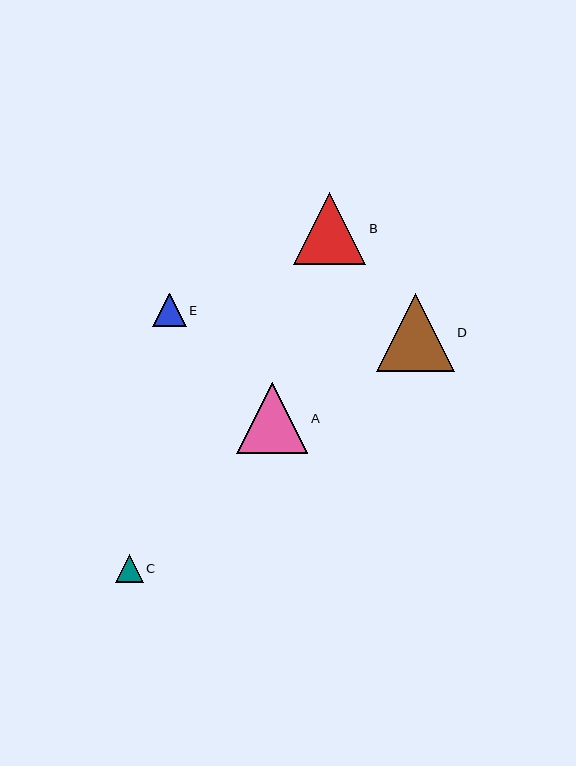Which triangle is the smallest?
Triangle C is the smallest with a size of approximately 28 pixels.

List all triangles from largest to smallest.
From largest to smallest: D, B, A, E, C.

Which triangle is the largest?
Triangle D is the largest with a size of approximately 77 pixels.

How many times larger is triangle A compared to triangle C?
Triangle A is approximately 2.5 times the size of triangle C.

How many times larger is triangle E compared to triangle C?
Triangle E is approximately 1.2 times the size of triangle C.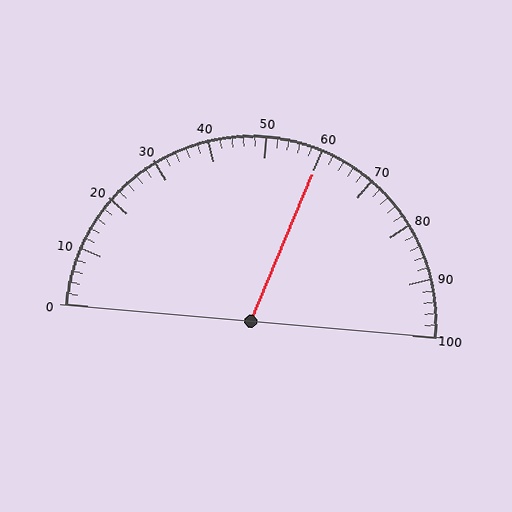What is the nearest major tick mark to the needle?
The nearest major tick mark is 60.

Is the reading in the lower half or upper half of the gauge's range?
The reading is in the upper half of the range (0 to 100).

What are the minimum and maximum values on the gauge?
The gauge ranges from 0 to 100.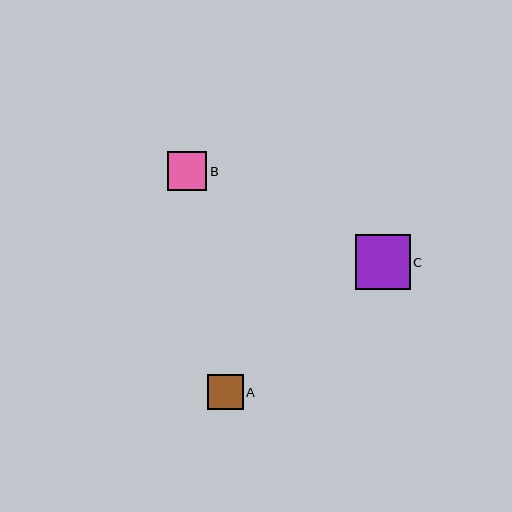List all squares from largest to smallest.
From largest to smallest: C, B, A.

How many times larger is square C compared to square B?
Square C is approximately 1.4 times the size of square B.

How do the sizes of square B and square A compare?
Square B and square A are approximately the same size.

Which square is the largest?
Square C is the largest with a size of approximately 55 pixels.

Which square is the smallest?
Square A is the smallest with a size of approximately 36 pixels.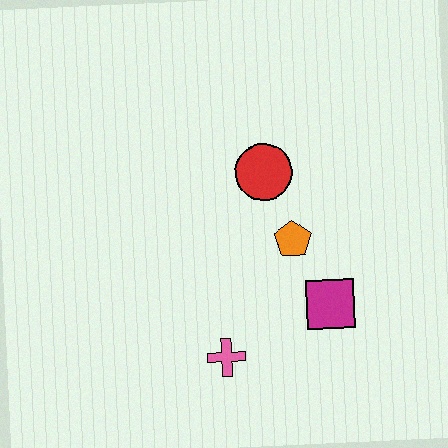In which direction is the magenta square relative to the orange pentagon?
The magenta square is below the orange pentagon.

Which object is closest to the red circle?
The orange pentagon is closest to the red circle.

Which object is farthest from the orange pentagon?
The pink cross is farthest from the orange pentagon.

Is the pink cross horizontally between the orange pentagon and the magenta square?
No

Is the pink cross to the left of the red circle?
Yes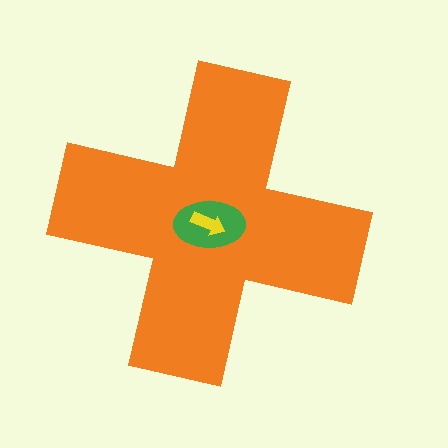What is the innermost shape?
The yellow arrow.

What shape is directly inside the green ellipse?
The yellow arrow.